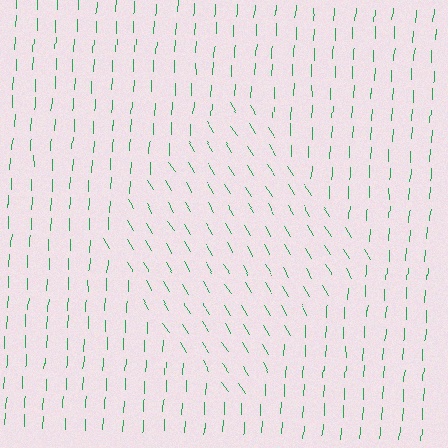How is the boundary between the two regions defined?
The boundary is defined purely by a change in line orientation (approximately 34 degrees difference). All lines are the same color and thickness.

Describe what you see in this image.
The image is filled with small green line segments. A diamond region in the image has lines oriented differently from the surrounding lines, creating a visible texture boundary.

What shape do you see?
I see a diamond.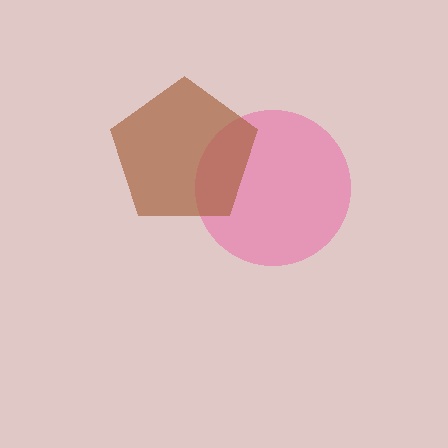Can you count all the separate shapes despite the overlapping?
Yes, there are 2 separate shapes.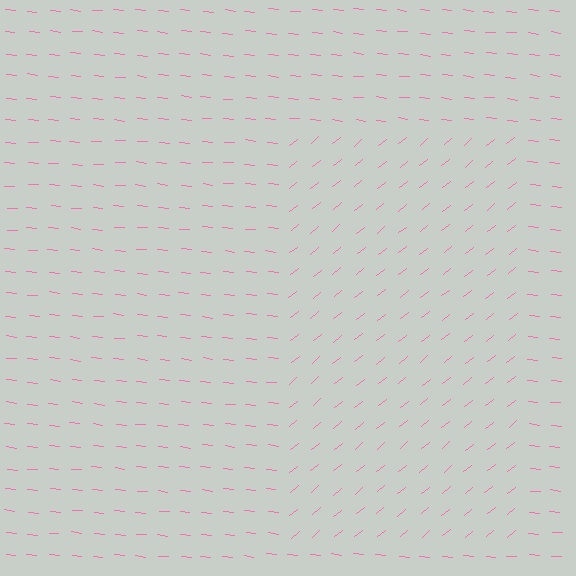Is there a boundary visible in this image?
Yes, there is a texture boundary formed by a change in line orientation.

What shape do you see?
I see a rectangle.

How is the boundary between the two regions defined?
The boundary is defined purely by a change in line orientation (approximately 45 degrees difference). All lines are the same color and thickness.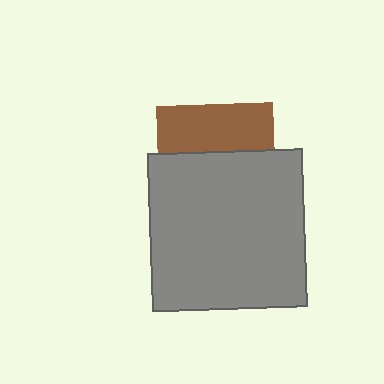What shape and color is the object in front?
The object in front is a gray rectangle.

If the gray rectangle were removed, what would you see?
You would see the complete brown square.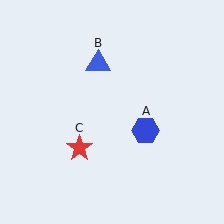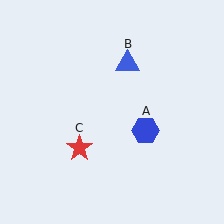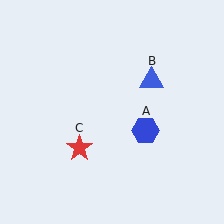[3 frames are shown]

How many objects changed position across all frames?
1 object changed position: blue triangle (object B).